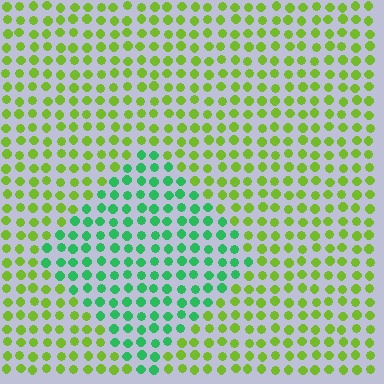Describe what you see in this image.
The image is filled with small lime elements in a uniform arrangement. A diamond-shaped region is visible where the elements are tinted to a slightly different hue, forming a subtle color boundary.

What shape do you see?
I see a diamond.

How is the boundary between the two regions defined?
The boundary is defined purely by a slight shift in hue (about 51 degrees). Spacing, size, and orientation are identical on both sides.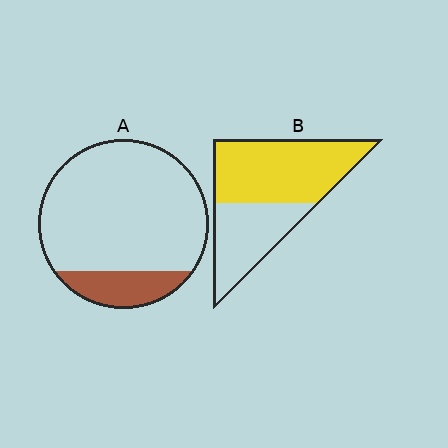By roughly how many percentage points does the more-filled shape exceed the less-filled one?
By roughly 45 percentage points (B over A).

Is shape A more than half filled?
No.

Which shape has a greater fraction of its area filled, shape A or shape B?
Shape B.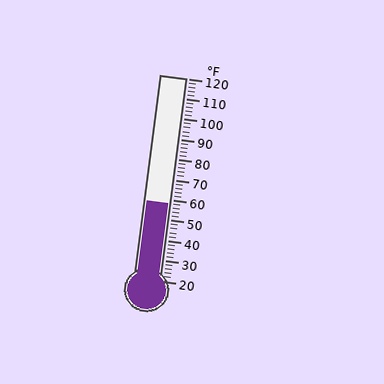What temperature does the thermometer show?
The thermometer shows approximately 58°F.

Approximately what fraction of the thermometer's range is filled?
The thermometer is filled to approximately 40% of its range.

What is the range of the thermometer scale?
The thermometer scale ranges from 20°F to 120°F.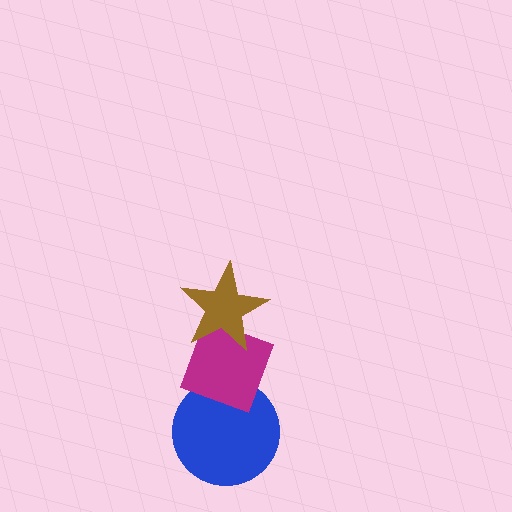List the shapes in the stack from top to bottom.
From top to bottom: the brown star, the magenta diamond, the blue circle.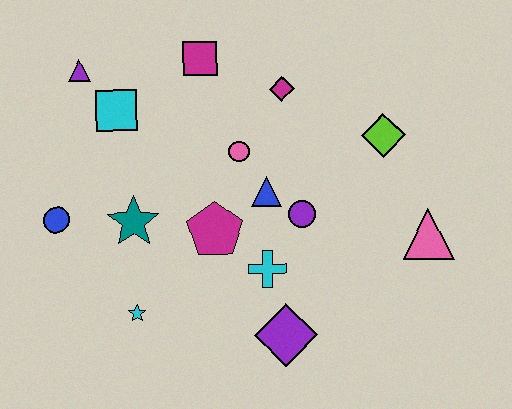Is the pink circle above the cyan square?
No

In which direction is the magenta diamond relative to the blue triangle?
The magenta diamond is above the blue triangle.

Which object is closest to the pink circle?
The blue triangle is closest to the pink circle.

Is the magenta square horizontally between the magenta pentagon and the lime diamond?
No